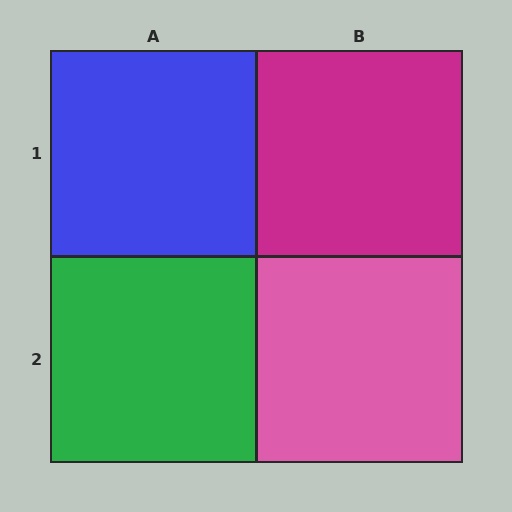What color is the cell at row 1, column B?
Magenta.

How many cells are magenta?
1 cell is magenta.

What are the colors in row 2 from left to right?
Green, pink.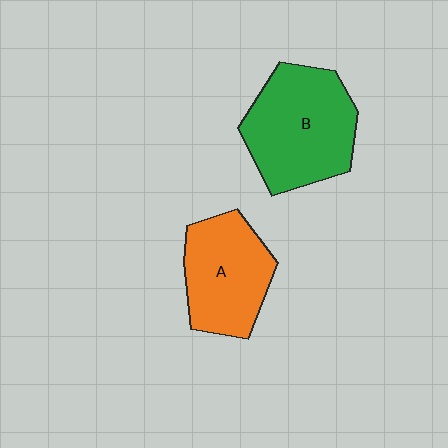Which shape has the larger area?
Shape B (green).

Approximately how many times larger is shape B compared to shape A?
Approximately 1.3 times.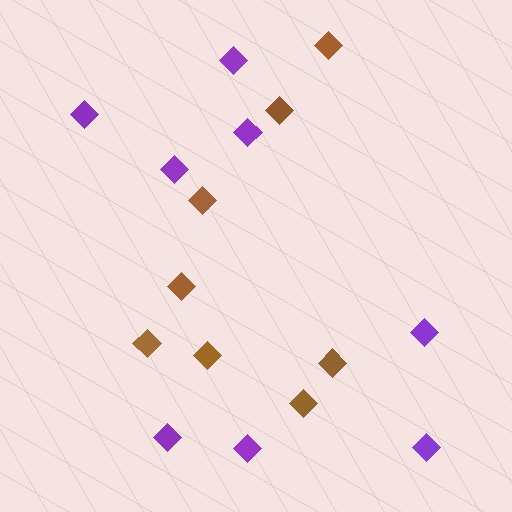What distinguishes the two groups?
There are 2 groups: one group of purple diamonds (8) and one group of brown diamonds (8).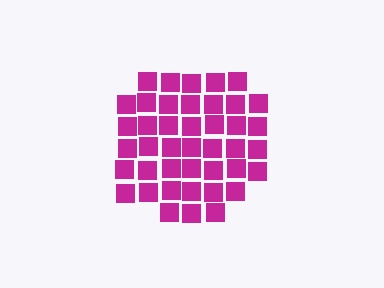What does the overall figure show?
The overall figure shows a circle.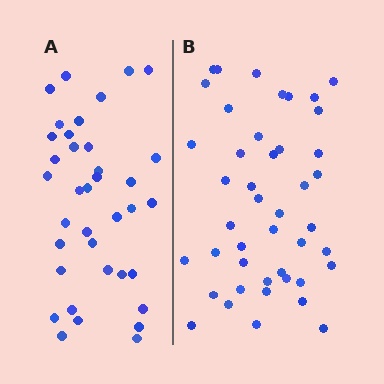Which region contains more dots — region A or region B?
Region B (the right region) has more dots.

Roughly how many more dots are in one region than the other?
Region B has roughly 8 or so more dots than region A.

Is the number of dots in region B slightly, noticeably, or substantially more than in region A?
Region B has only slightly more — the two regions are fairly close. The ratio is roughly 1.2 to 1.